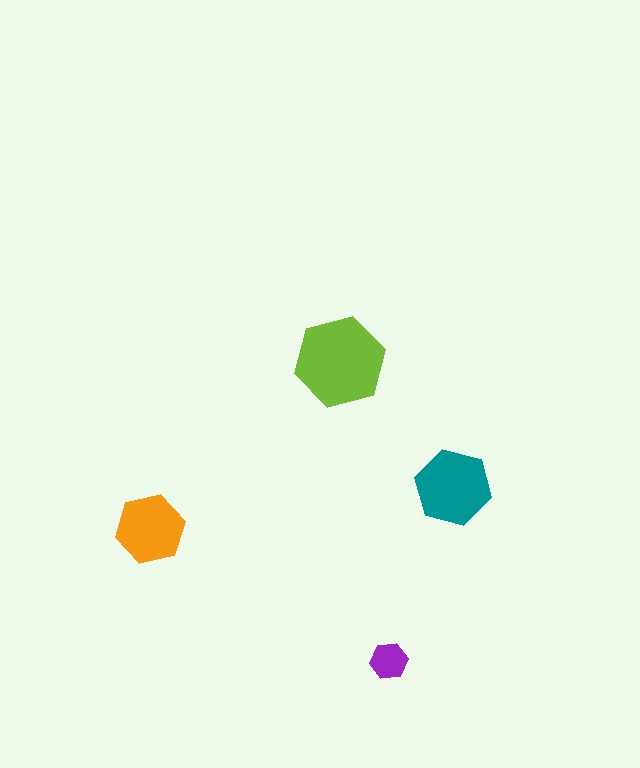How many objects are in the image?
There are 4 objects in the image.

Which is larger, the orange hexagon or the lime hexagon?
The lime one.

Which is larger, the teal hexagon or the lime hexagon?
The lime one.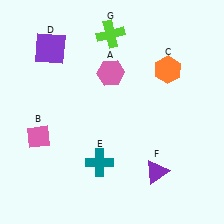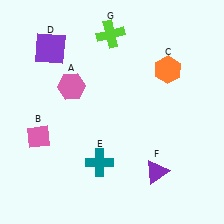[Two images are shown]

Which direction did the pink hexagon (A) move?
The pink hexagon (A) moved left.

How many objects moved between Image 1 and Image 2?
1 object moved between the two images.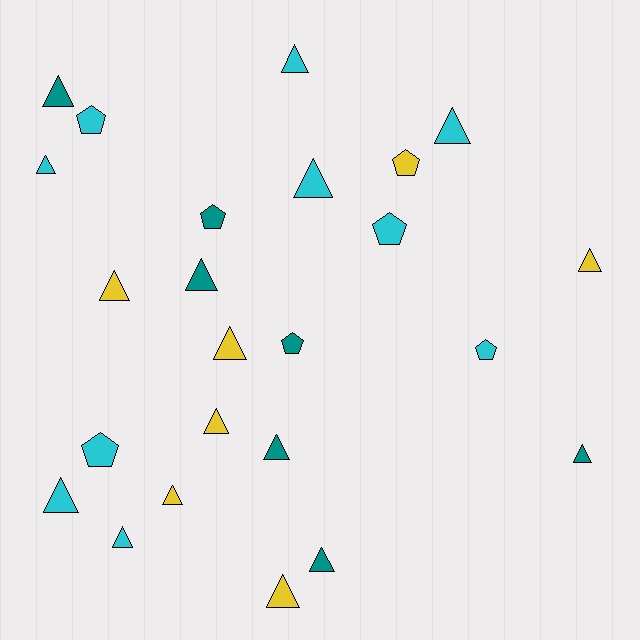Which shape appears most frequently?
Triangle, with 17 objects.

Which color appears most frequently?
Cyan, with 10 objects.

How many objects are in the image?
There are 24 objects.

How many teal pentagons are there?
There are 2 teal pentagons.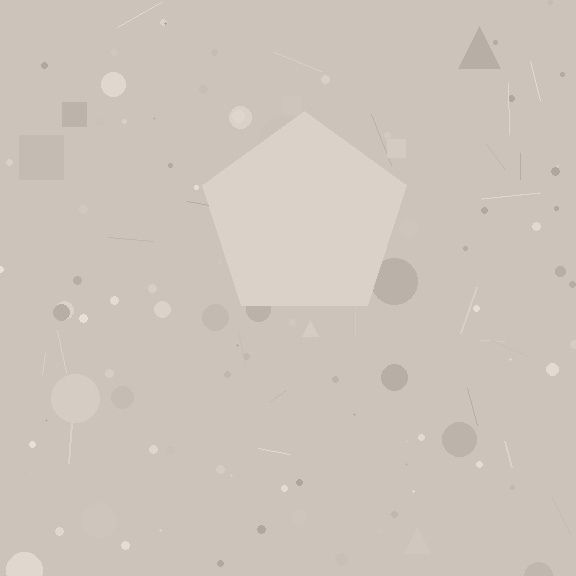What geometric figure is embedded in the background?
A pentagon is embedded in the background.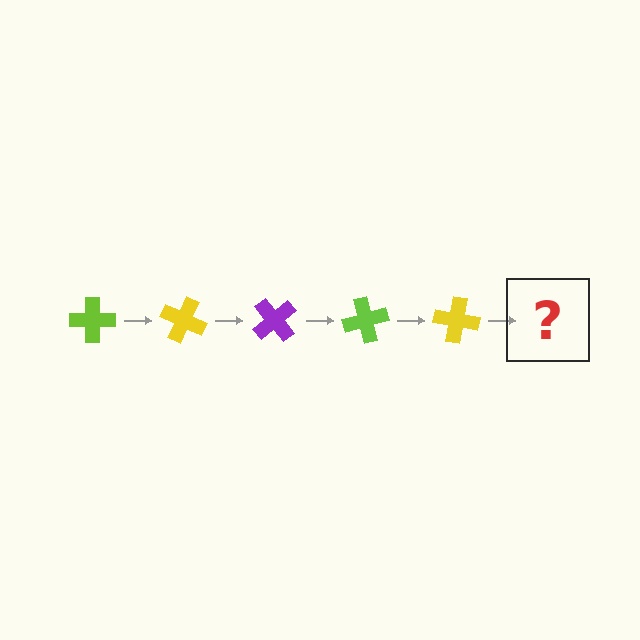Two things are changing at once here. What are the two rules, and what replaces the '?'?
The two rules are that it rotates 25 degrees each step and the color cycles through lime, yellow, and purple. The '?' should be a purple cross, rotated 125 degrees from the start.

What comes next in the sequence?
The next element should be a purple cross, rotated 125 degrees from the start.